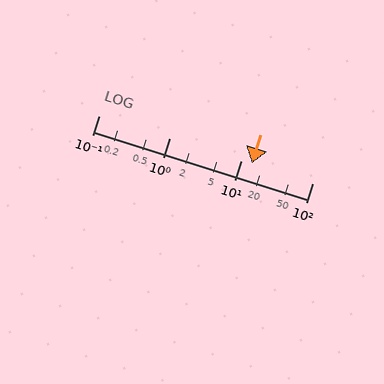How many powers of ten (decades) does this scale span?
The scale spans 3 decades, from 0.1 to 100.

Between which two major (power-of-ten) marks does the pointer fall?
The pointer is between 10 and 100.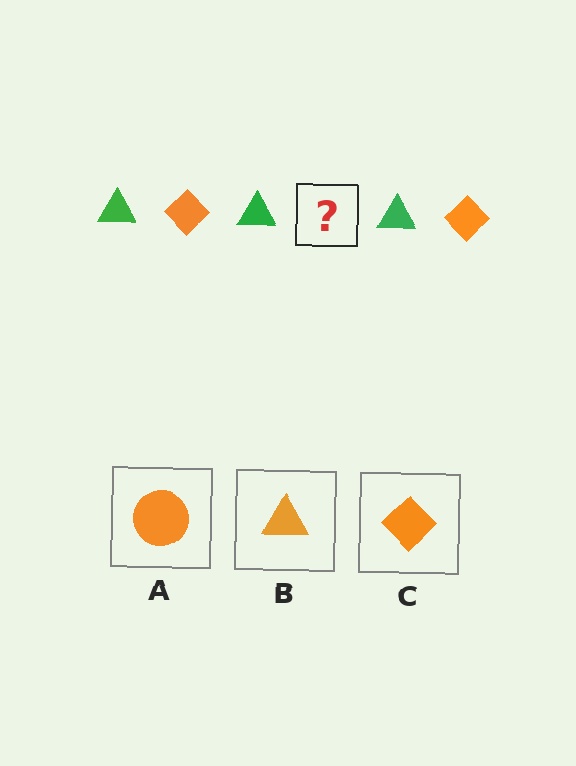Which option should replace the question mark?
Option C.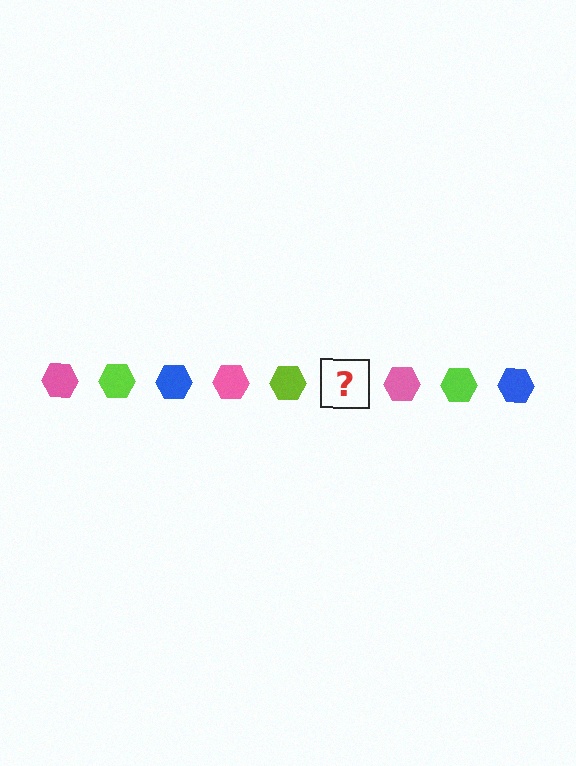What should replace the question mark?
The question mark should be replaced with a blue hexagon.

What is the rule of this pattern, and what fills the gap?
The rule is that the pattern cycles through pink, lime, blue hexagons. The gap should be filled with a blue hexagon.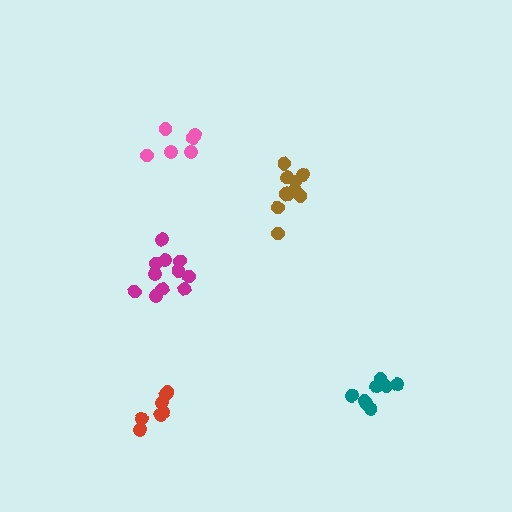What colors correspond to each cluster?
The clusters are colored: magenta, pink, brown, teal, red.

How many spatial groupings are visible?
There are 5 spatial groupings.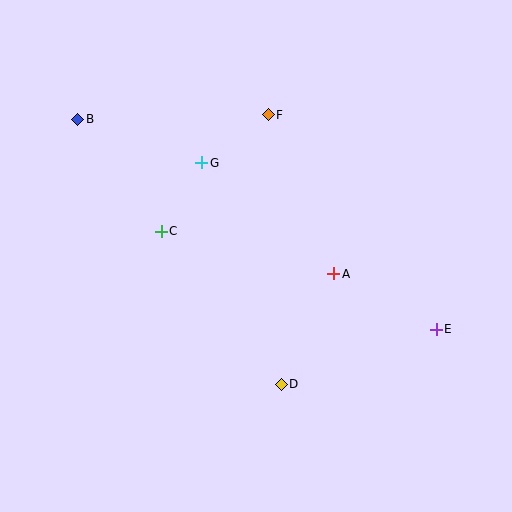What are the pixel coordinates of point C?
Point C is at (161, 231).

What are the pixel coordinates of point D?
Point D is at (281, 384).